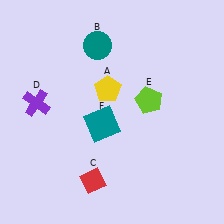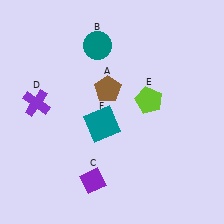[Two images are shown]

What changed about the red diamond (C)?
In Image 1, C is red. In Image 2, it changed to purple.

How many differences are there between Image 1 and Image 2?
There are 2 differences between the two images.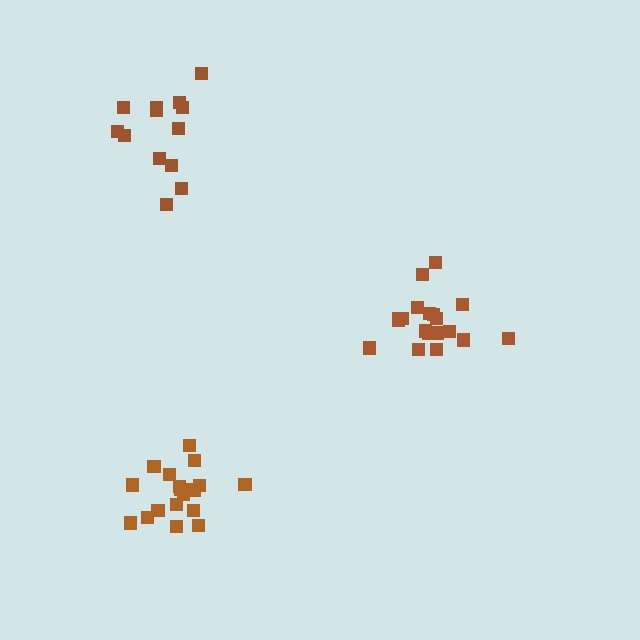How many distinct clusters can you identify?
There are 3 distinct clusters.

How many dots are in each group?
Group 1: 19 dots, Group 2: 19 dots, Group 3: 13 dots (51 total).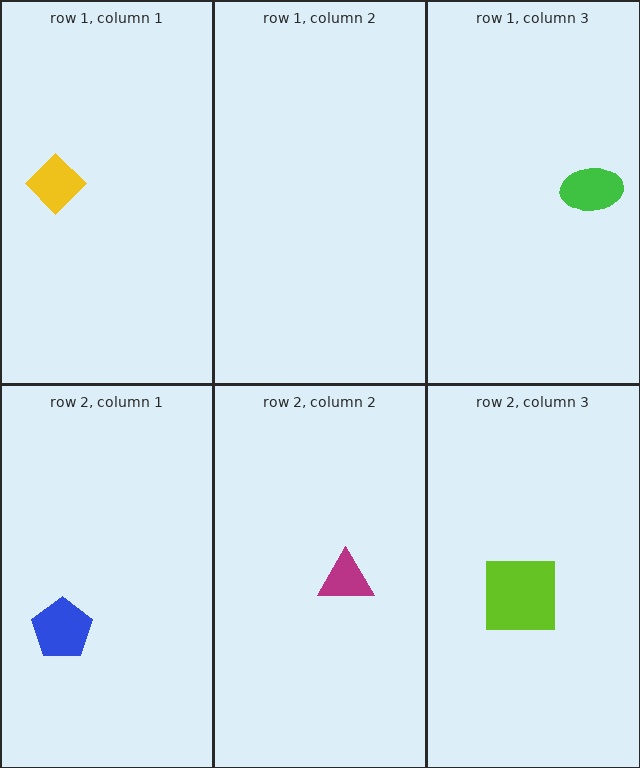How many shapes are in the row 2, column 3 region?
1.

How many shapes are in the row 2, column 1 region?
1.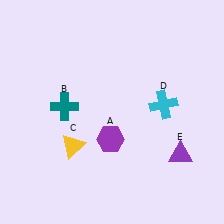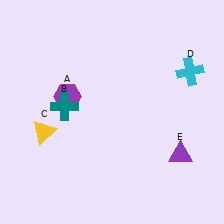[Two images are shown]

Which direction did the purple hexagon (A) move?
The purple hexagon (A) moved left.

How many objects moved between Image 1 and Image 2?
3 objects moved between the two images.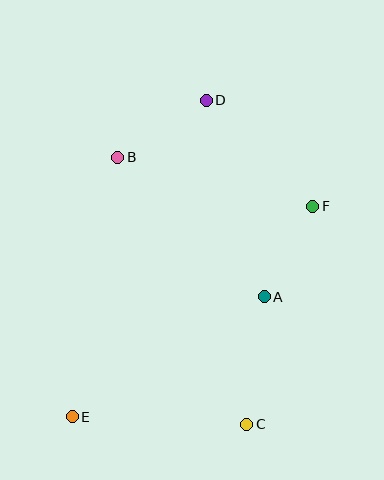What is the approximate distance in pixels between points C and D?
The distance between C and D is approximately 327 pixels.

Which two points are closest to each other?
Points A and F are closest to each other.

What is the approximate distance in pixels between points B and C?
The distance between B and C is approximately 297 pixels.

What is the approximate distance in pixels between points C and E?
The distance between C and E is approximately 175 pixels.